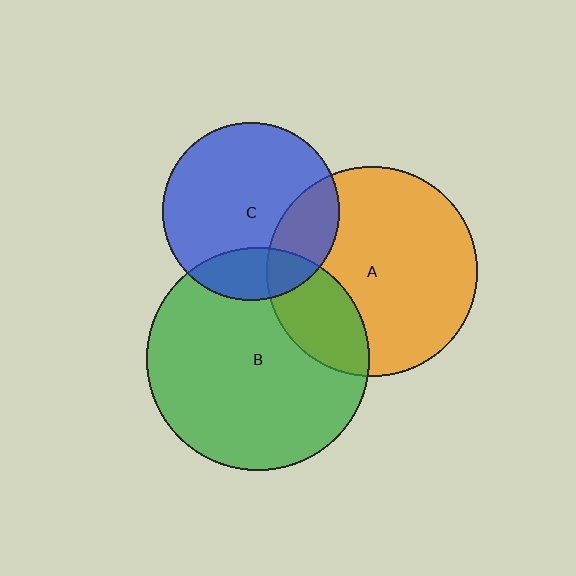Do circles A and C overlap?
Yes.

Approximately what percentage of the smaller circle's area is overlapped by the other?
Approximately 25%.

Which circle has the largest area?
Circle B (green).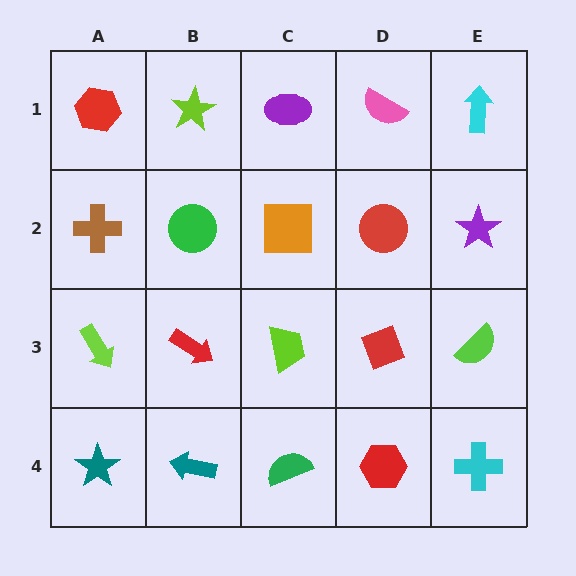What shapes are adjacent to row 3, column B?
A green circle (row 2, column B), a teal arrow (row 4, column B), a lime arrow (row 3, column A), a lime trapezoid (row 3, column C).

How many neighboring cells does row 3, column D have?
4.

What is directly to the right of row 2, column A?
A green circle.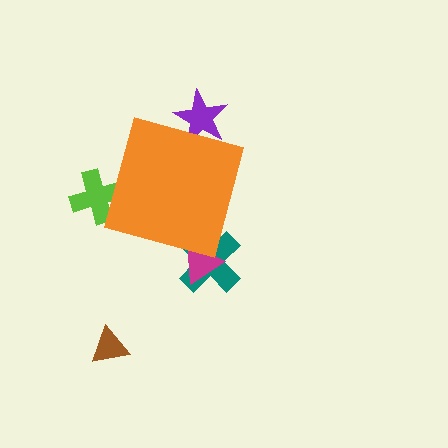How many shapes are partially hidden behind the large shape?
4 shapes are partially hidden.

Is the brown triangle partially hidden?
No, the brown triangle is fully visible.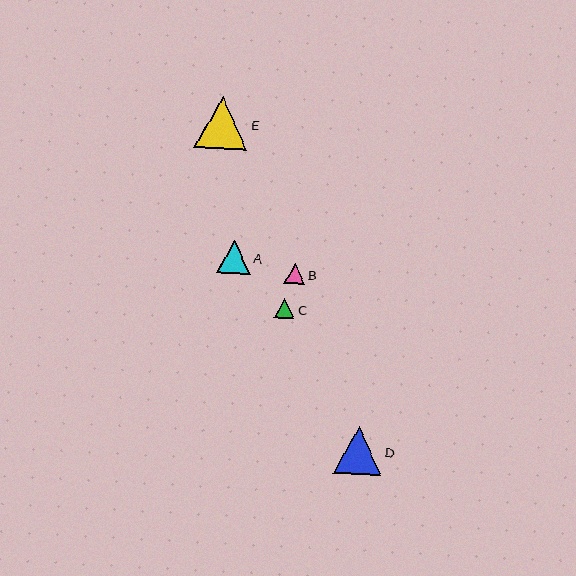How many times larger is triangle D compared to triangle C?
Triangle D is approximately 2.4 times the size of triangle C.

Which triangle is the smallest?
Triangle C is the smallest with a size of approximately 20 pixels.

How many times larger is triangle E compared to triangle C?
Triangle E is approximately 2.6 times the size of triangle C.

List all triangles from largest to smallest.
From largest to smallest: E, D, A, B, C.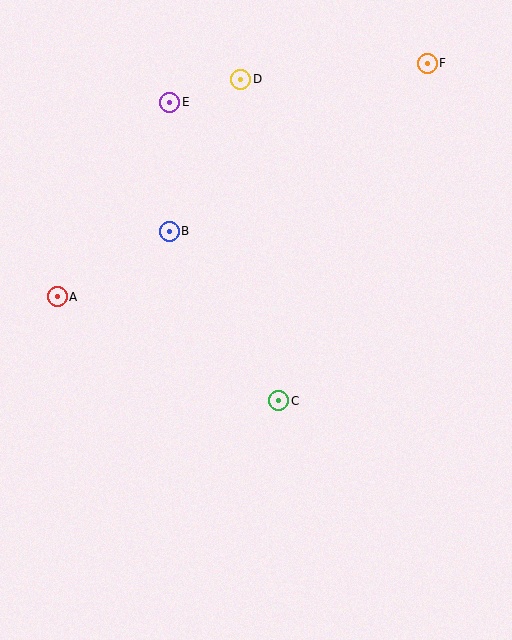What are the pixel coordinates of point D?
Point D is at (241, 79).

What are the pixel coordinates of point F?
Point F is at (427, 63).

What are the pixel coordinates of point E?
Point E is at (170, 102).